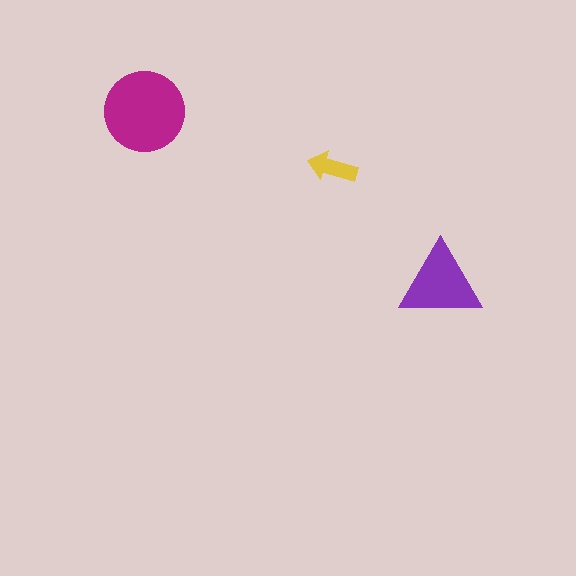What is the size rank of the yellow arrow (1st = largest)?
3rd.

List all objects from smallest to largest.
The yellow arrow, the purple triangle, the magenta circle.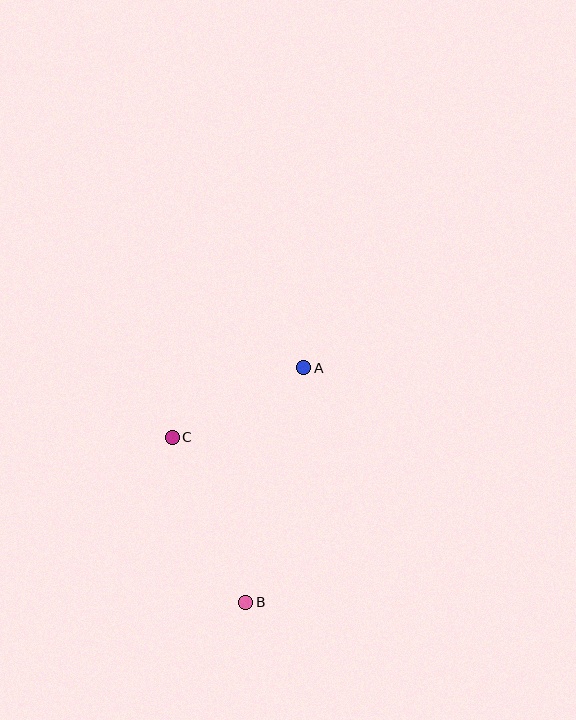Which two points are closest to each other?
Points A and C are closest to each other.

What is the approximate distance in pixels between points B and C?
The distance between B and C is approximately 180 pixels.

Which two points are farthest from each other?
Points A and B are farthest from each other.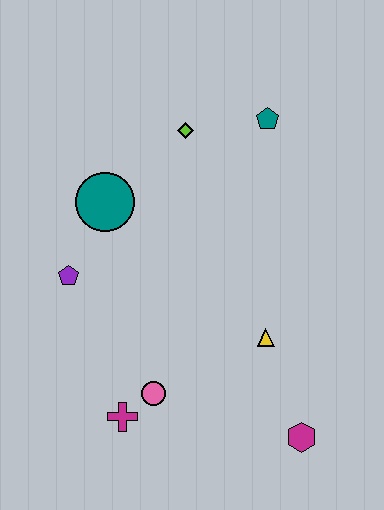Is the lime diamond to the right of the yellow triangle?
No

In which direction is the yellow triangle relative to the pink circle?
The yellow triangle is to the right of the pink circle.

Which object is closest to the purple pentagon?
The teal circle is closest to the purple pentagon.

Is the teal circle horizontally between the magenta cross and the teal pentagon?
No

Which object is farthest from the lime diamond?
The magenta hexagon is farthest from the lime diamond.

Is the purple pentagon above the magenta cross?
Yes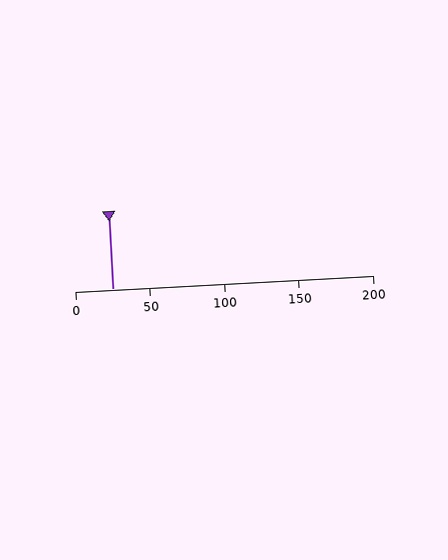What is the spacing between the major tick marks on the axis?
The major ticks are spaced 50 apart.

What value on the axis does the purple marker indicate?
The marker indicates approximately 25.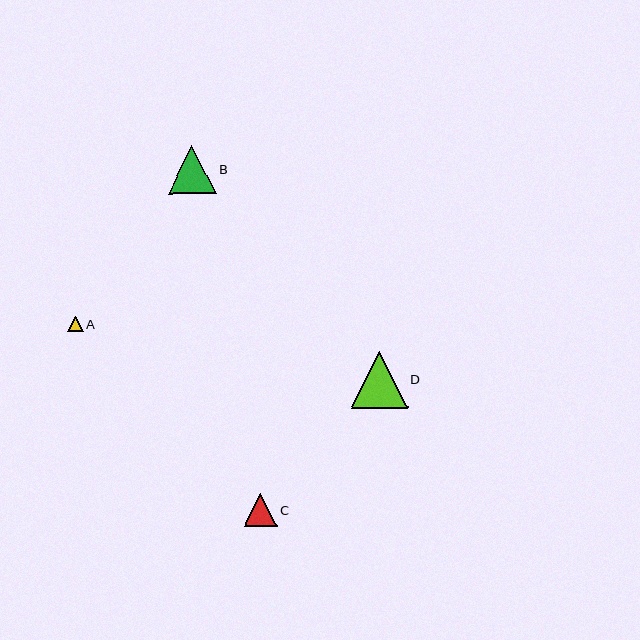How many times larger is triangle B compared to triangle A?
Triangle B is approximately 3.1 times the size of triangle A.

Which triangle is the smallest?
Triangle A is the smallest with a size of approximately 16 pixels.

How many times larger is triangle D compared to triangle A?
Triangle D is approximately 3.6 times the size of triangle A.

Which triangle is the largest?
Triangle D is the largest with a size of approximately 57 pixels.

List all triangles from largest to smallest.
From largest to smallest: D, B, C, A.